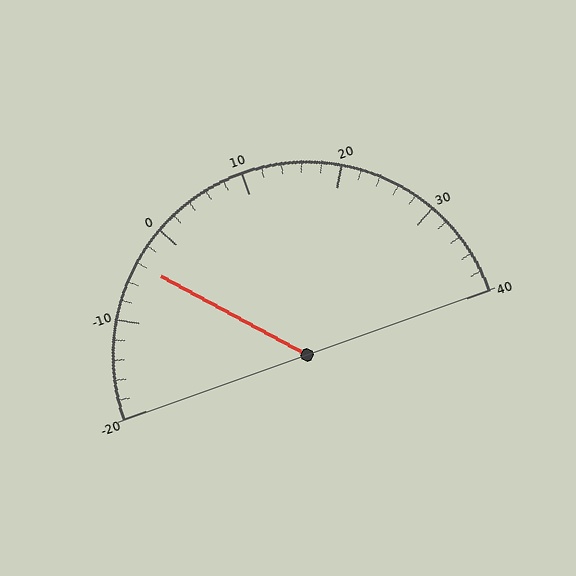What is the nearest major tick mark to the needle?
The nearest major tick mark is 0.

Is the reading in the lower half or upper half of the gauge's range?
The reading is in the lower half of the range (-20 to 40).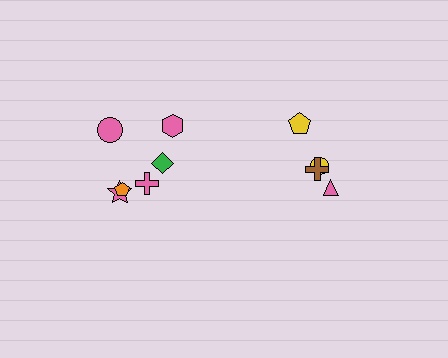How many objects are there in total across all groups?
There are 10 objects.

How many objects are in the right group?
There are 4 objects.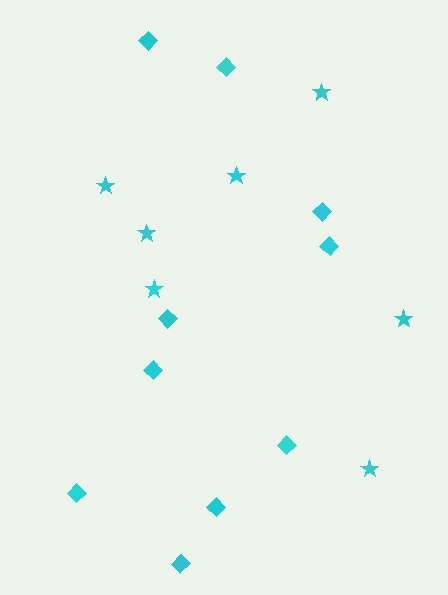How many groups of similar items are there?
There are 2 groups: one group of diamonds (10) and one group of stars (7).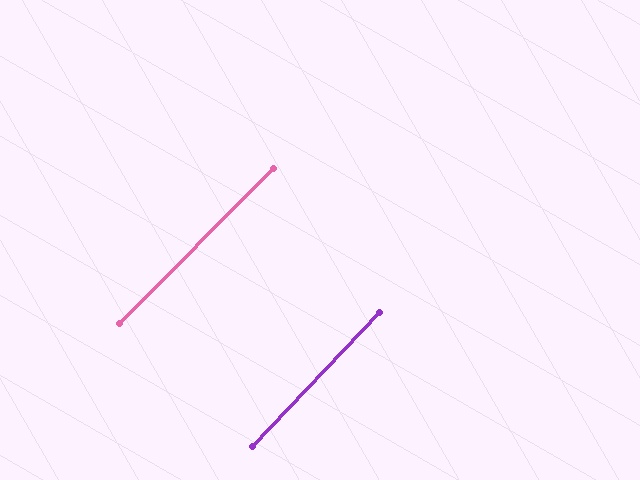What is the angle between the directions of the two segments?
Approximately 1 degree.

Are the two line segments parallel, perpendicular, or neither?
Parallel — their directions differ by only 1.4°.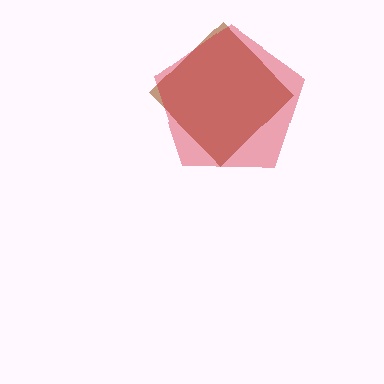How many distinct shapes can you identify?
There are 2 distinct shapes: a brown diamond, a red pentagon.